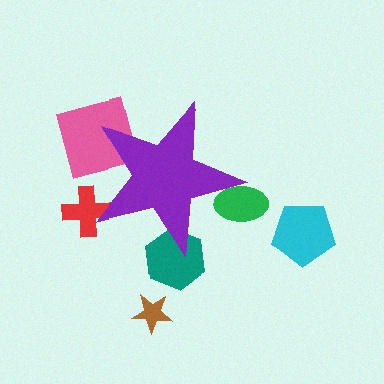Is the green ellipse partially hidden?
Yes, the green ellipse is partially hidden behind the purple star.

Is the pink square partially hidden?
Yes, the pink square is partially hidden behind the purple star.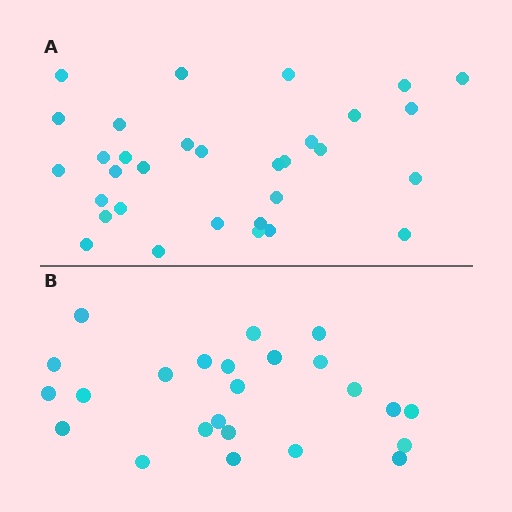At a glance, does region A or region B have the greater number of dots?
Region A (the top region) has more dots.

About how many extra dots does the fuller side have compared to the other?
Region A has roughly 8 or so more dots than region B.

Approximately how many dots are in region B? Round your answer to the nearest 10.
About 20 dots. (The exact count is 24, which rounds to 20.)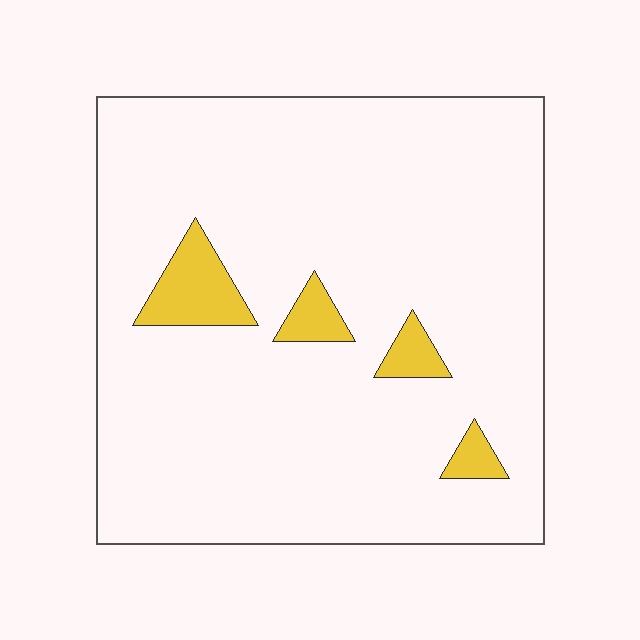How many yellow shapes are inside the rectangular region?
4.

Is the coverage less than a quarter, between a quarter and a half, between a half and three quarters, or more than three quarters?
Less than a quarter.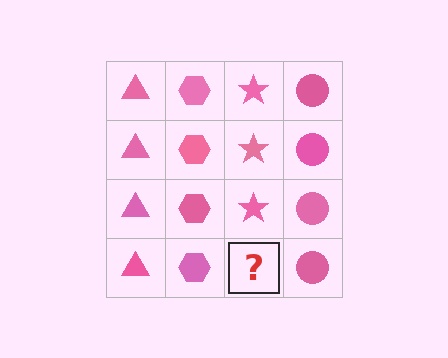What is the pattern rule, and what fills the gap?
The rule is that each column has a consistent shape. The gap should be filled with a pink star.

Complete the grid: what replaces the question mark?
The question mark should be replaced with a pink star.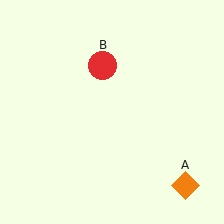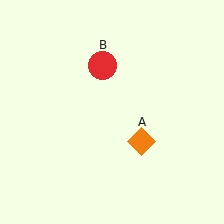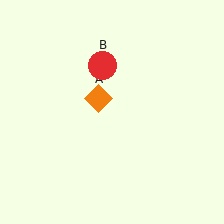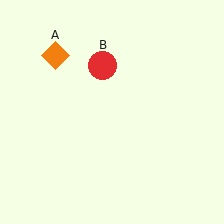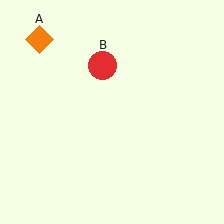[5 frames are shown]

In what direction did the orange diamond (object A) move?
The orange diamond (object A) moved up and to the left.